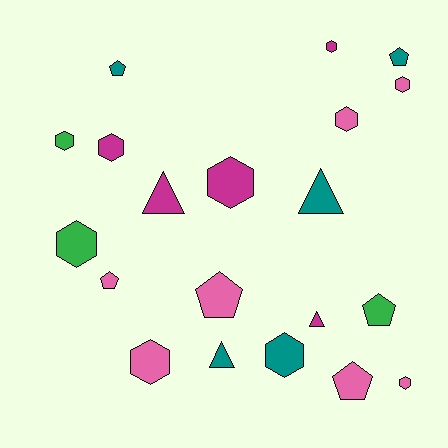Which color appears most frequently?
Pink, with 7 objects.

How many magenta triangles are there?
There are 2 magenta triangles.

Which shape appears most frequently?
Hexagon, with 10 objects.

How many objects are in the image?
There are 20 objects.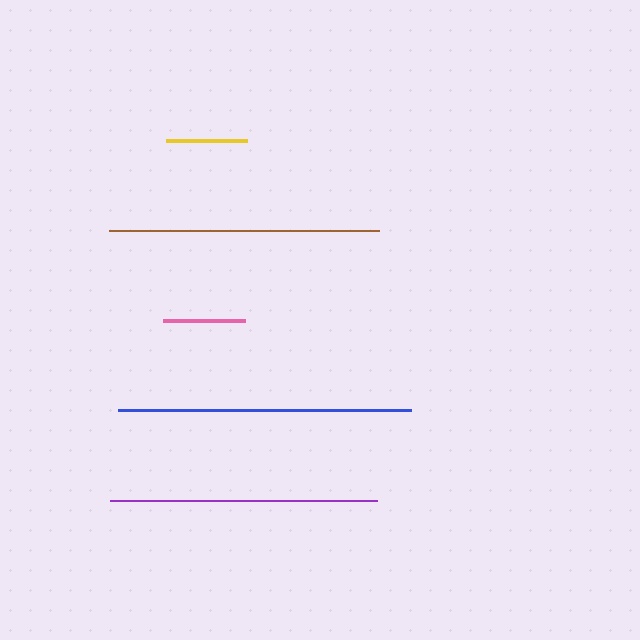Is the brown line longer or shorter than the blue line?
The blue line is longer than the brown line.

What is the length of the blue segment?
The blue segment is approximately 292 pixels long.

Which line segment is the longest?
The blue line is the longest at approximately 292 pixels.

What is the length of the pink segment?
The pink segment is approximately 82 pixels long.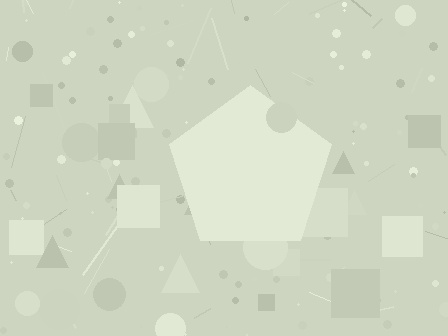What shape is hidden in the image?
A pentagon is hidden in the image.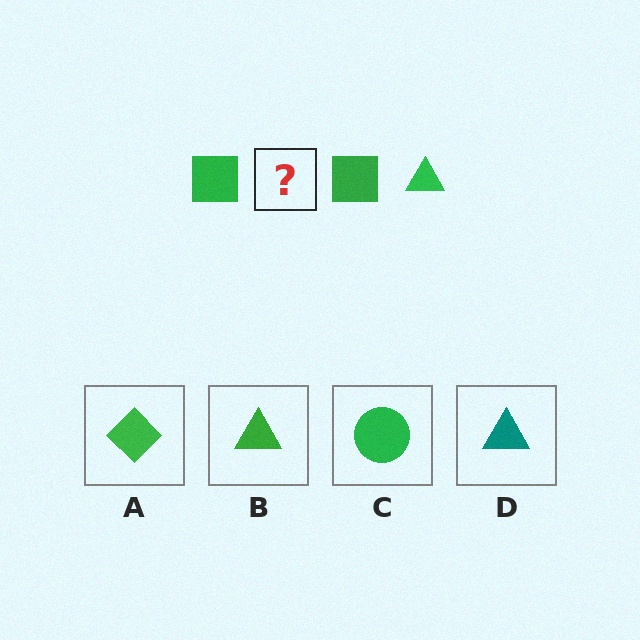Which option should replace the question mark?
Option B.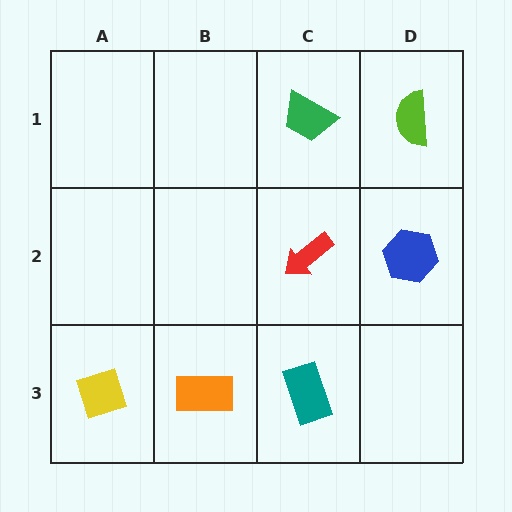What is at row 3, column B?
An orange rectangle.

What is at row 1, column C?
A green trapezoid.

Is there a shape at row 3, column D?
No, that cell is empty.